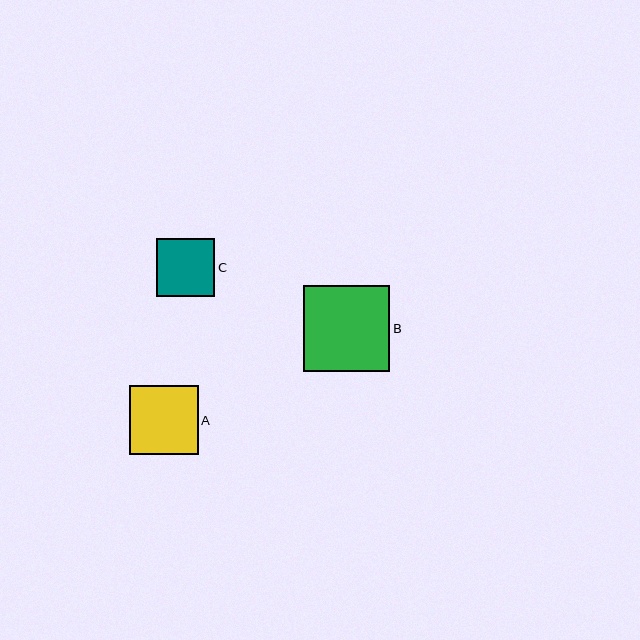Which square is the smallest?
Square C is the smallest with a size of approximately 58 pixels.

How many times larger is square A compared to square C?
Square A is approximately 1.2 times the size of square C.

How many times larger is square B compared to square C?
Square B is approximately 1.5 times the size of square C.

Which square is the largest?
Square B is the largest with a size of approximately 86 pixels.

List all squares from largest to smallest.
From largest to smallest: B, A, C.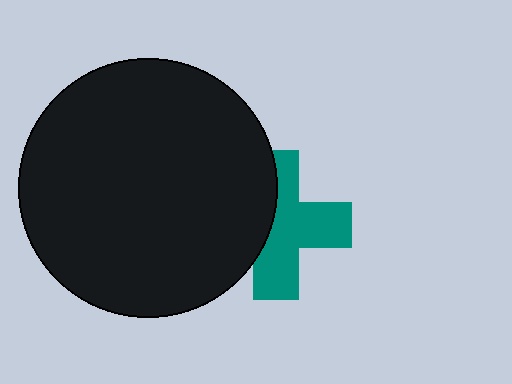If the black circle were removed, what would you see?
You would see the complete teal cross.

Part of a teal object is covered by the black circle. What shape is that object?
It is a cross.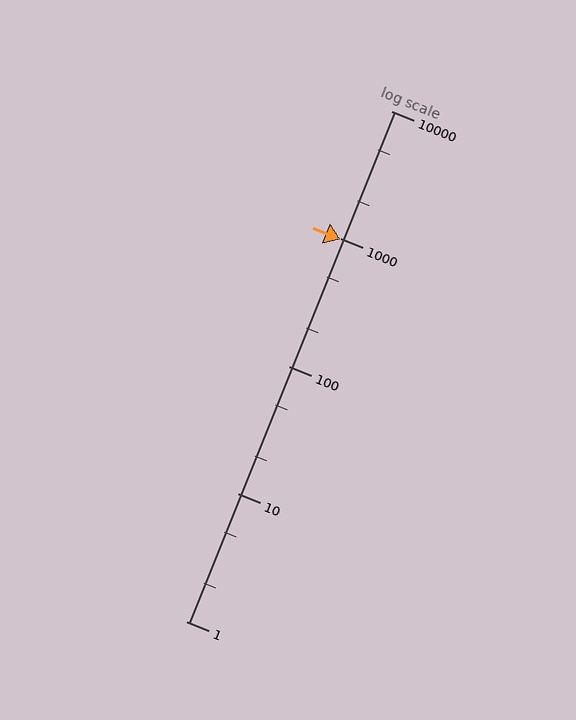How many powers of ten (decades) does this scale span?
The scale spans 4 decades, from 1 to 10000.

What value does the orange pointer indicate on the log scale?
The pointer indicates approximately 990.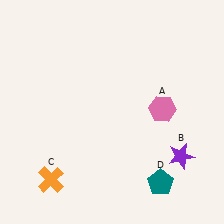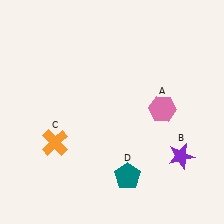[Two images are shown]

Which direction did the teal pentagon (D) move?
The teal pentagon (D) moved left.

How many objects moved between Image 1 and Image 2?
2 objects moved between the two images.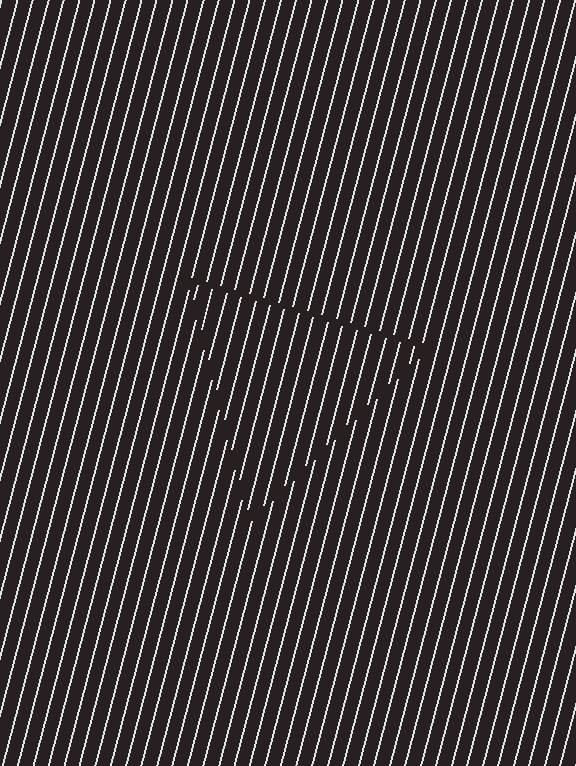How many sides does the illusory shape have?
3 sides — the line-ends trace a triangle.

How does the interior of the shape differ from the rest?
The interior of the shape contains the same grating, shifted by half a period — the contour is defined by the phase discontinuity where line-ends from the inner and outer gratings abut.